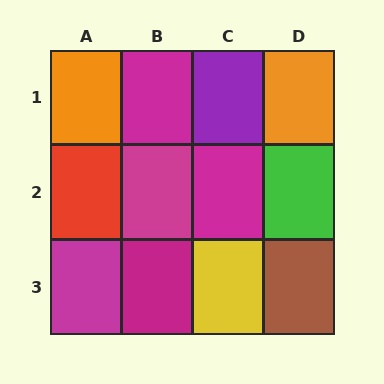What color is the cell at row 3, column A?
Magenta.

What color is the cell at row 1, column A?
Orange.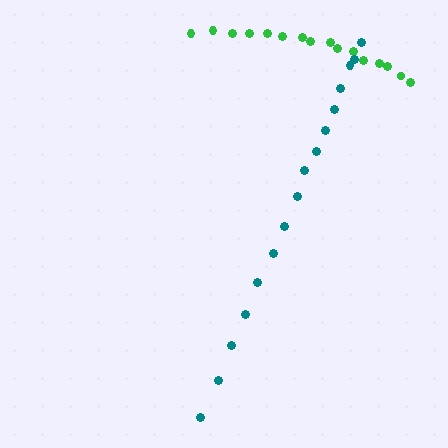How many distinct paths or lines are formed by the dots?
There are 2 distinct paths.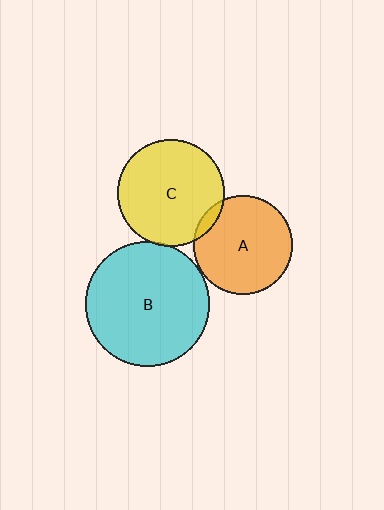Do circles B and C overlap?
Yes.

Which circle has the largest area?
Circle B (cyan).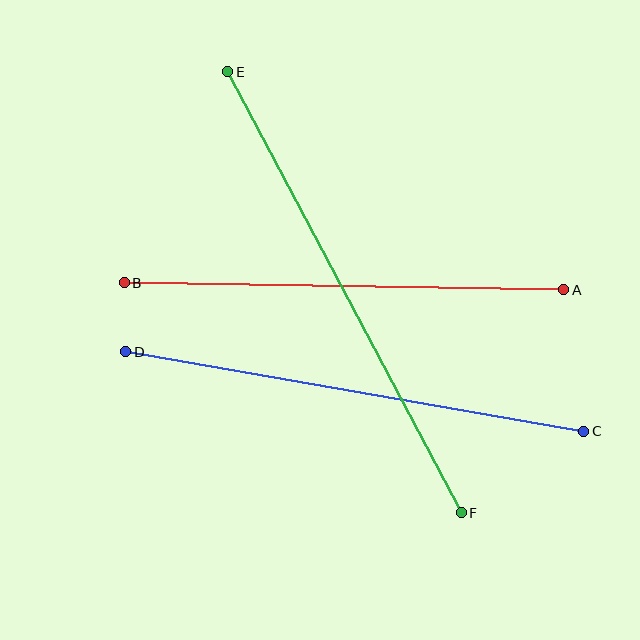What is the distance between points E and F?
The distance is approximately 499 pixels.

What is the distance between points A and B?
The distance is approximately 440 pixels.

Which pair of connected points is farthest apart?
Points E and F are farthest apart.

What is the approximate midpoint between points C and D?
The midpoint is at approximately (355, 392) pixels.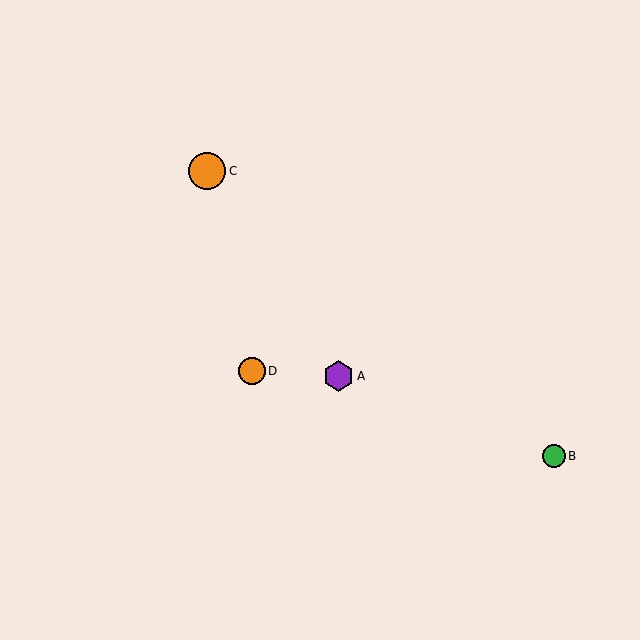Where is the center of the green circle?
The center of the green circle is at (554, 456).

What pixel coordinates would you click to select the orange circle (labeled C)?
Click at (207, 171) to select the orange circle C.